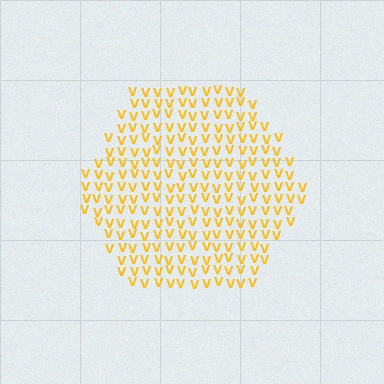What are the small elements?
The small elements are letter V's.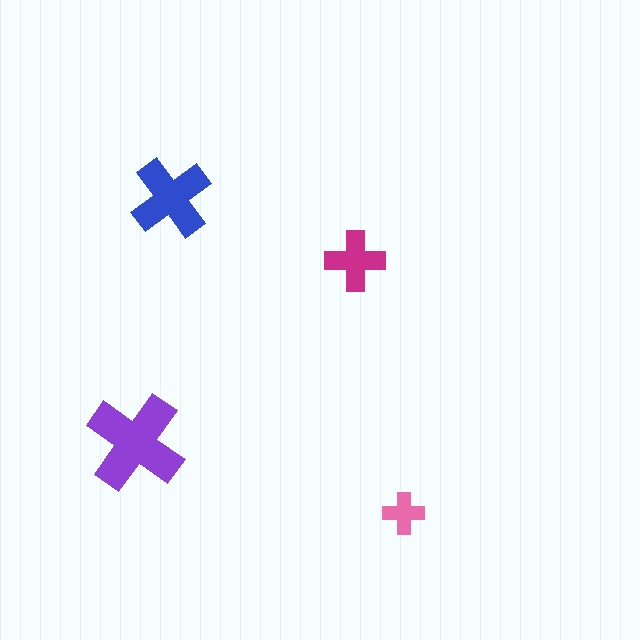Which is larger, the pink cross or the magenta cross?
The magenta one.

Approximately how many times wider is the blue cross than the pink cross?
About 2 times wider.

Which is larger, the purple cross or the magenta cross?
The purple one.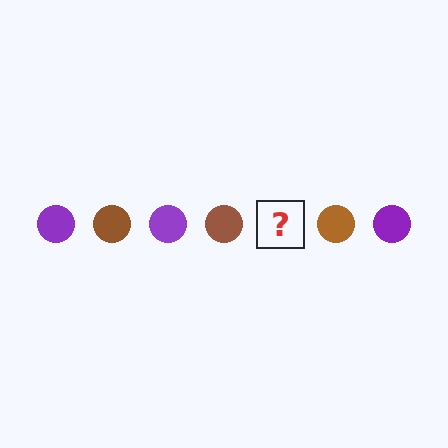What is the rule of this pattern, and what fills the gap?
The rule is that the pattern cycles through purple, brown circles. The gap should be filled with a purple circle.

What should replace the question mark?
The question mark should be replaced with a purple circle.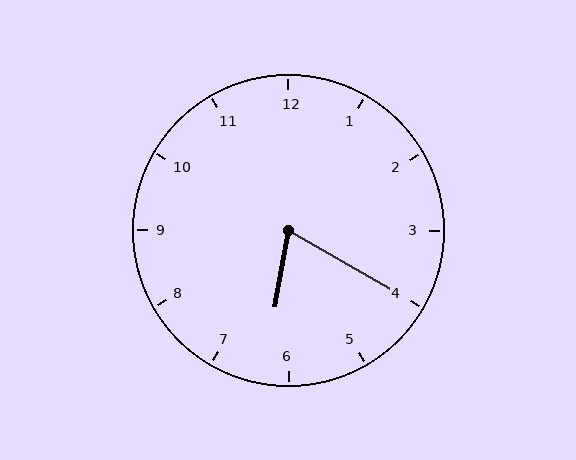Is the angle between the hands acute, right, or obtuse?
It is acute.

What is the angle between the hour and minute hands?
Approximately 70 degrees.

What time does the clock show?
6:20.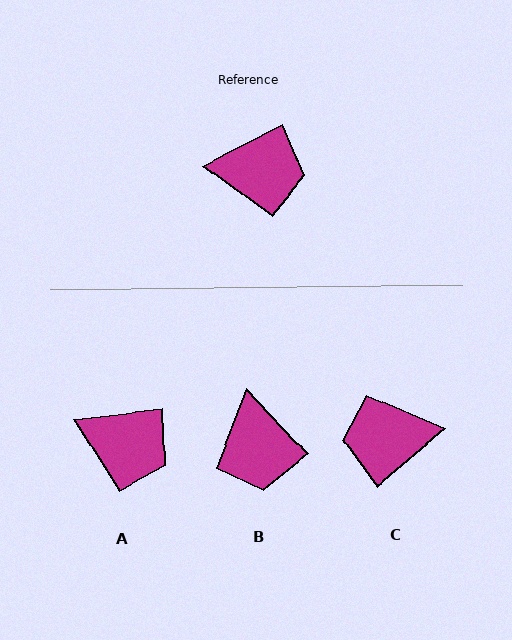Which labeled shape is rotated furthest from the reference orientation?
C, about 168 degrees away.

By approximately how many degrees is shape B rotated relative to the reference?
Approximately 75 degrees clockwise.